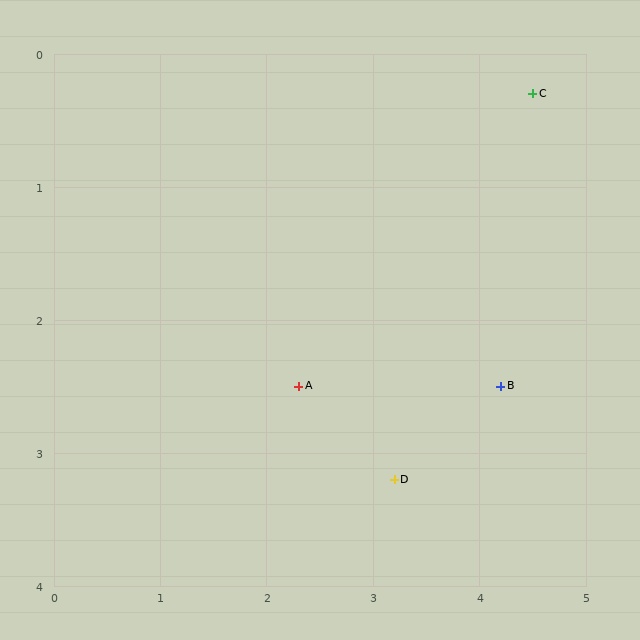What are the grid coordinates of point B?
Point B is at approximately (4.2, 2.5).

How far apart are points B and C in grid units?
Points B and C are about 2.2 grid units apart.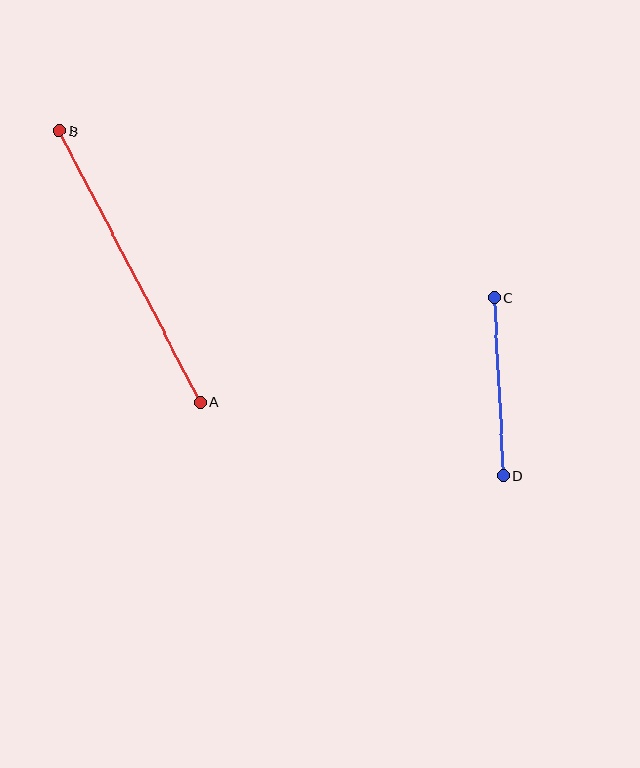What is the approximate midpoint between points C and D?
The midpoint is at approximately (499, 387) pixels.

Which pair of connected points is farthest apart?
Points A and B are farthest apart.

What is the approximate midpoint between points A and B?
The midpoint is at approximately (130, 267) pixels.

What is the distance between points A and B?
The distance is approximately 305 pixels.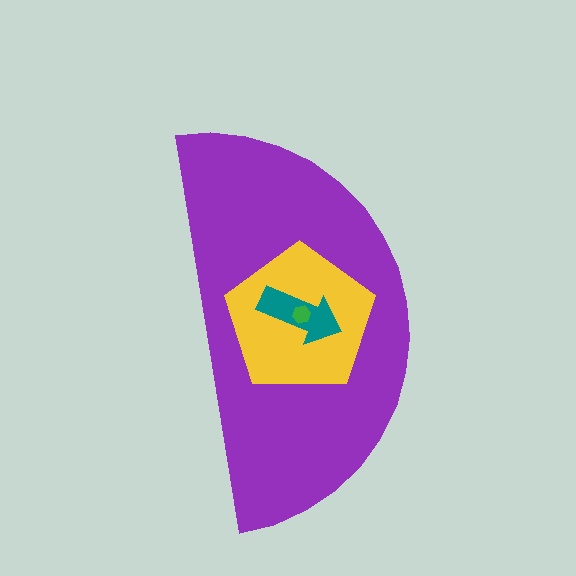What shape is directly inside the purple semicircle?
The yellow pentagon.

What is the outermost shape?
The purple semicircle.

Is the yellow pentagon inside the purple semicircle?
Yes.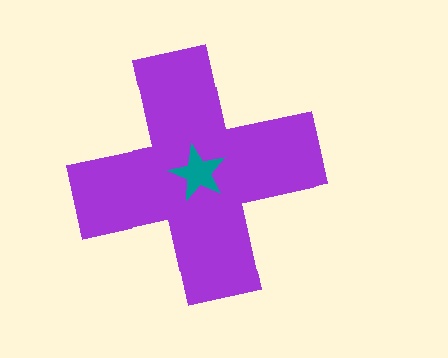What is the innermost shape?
The teal star.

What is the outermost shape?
The purple cross.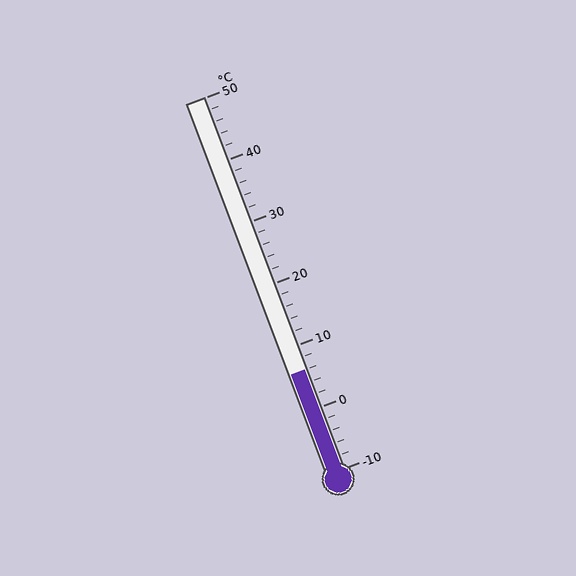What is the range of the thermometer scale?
The thermometer scale ranges from -10°C to 50°C.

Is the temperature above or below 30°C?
The temperature is below 30°C.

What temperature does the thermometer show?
The thermometer shows approximately 6°C.